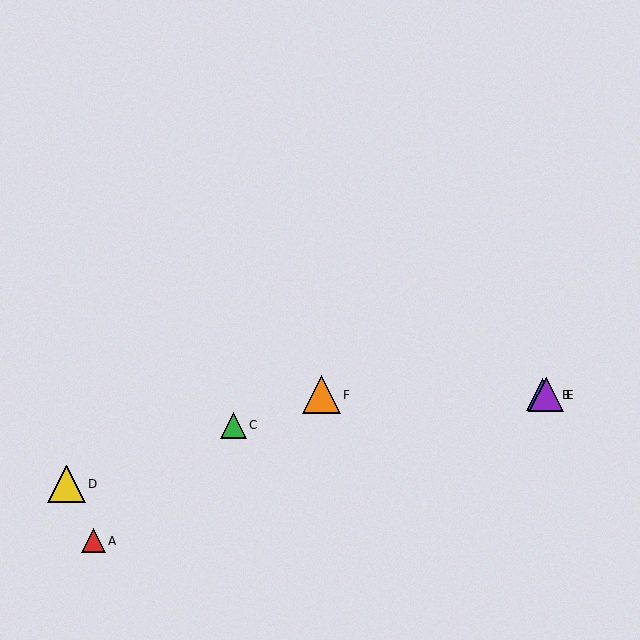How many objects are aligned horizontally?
3 objects (B, E, F) are aligned horizontally.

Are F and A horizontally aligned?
No, F is at y≈395 and A is at y≈541.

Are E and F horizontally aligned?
Yes, both are at y≈395.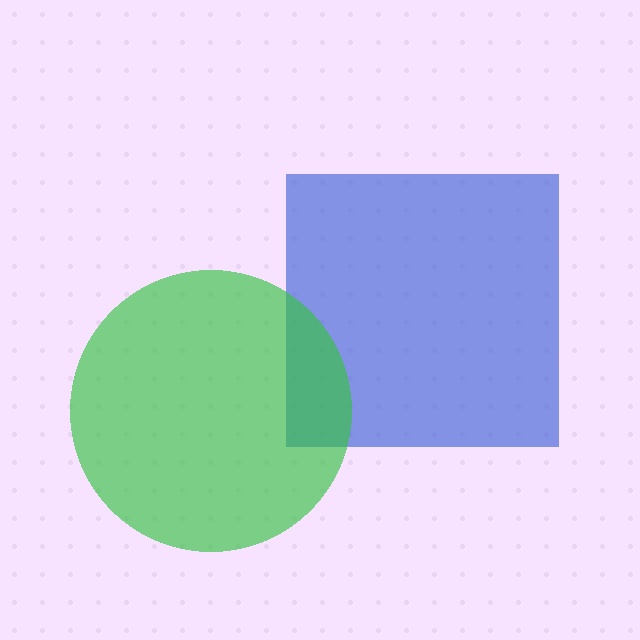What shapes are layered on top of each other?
The layered shapes are: a blue square, a green circle.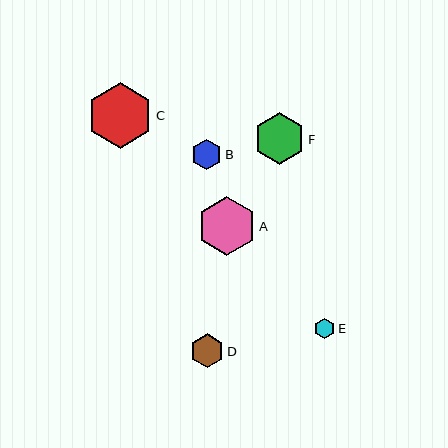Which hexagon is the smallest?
Hexagon E is the smallest with a size of approximately 20 pixels.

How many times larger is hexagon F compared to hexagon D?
Hexagon F is approximately 1.5 times the size of hexagon D.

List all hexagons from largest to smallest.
From largest to smallest: C, A, F, D, B, E.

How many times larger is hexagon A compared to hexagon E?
Hexagon A is approximately 2.9 times the size of hexagon E.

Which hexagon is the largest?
Hexagon C is the largest with a size of approximately 65 pixels.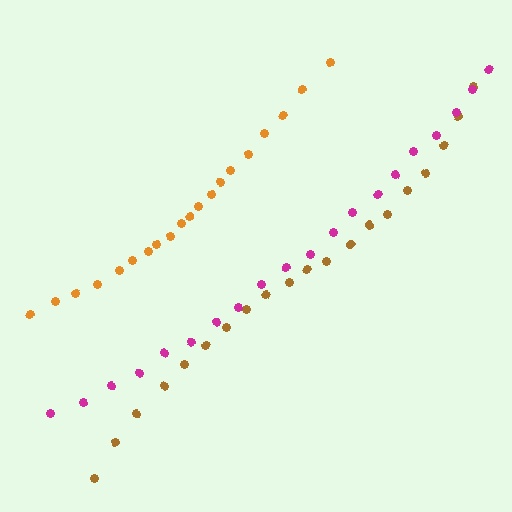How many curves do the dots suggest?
There are 3 distinct paths.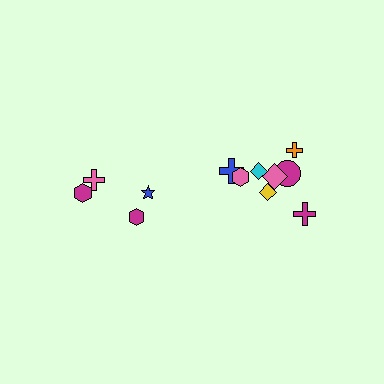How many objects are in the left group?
There are 4 objects.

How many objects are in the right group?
There are 8 objects.